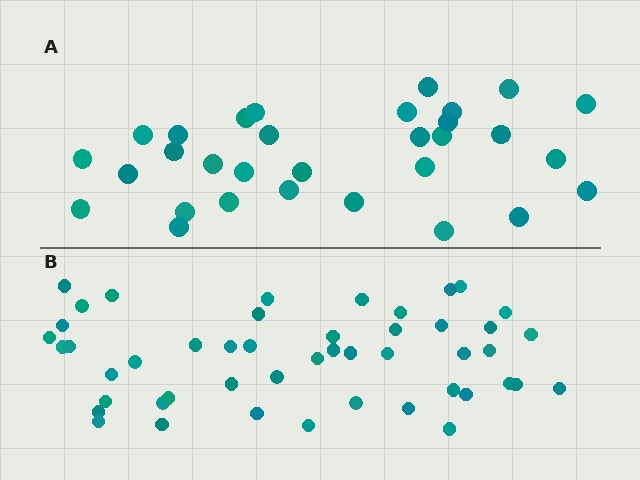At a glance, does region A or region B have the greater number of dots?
Region B (the bottom region) has more dots.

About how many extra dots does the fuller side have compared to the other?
Region B has approximately 15 more dots than region A.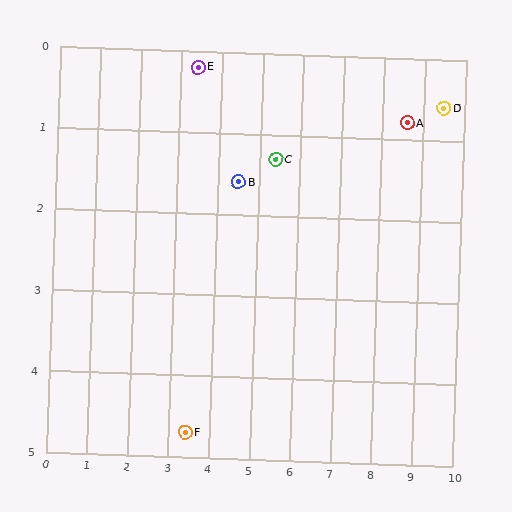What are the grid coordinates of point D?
Point D is at approximately (9.5, 0.6).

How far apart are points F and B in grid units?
Points F and B are about 3.3 grid units apart.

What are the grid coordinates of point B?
Point B is at approximately (4.5, 1.6).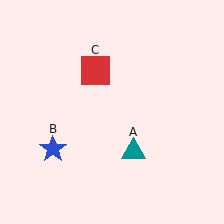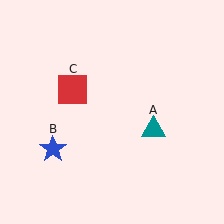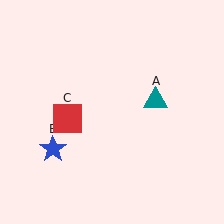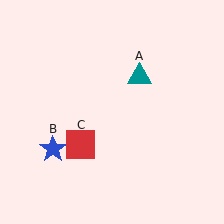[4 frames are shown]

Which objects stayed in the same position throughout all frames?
Blue star (object B) remained stationary.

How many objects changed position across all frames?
2 objects changed position: teal triangle (object A), red square (object C).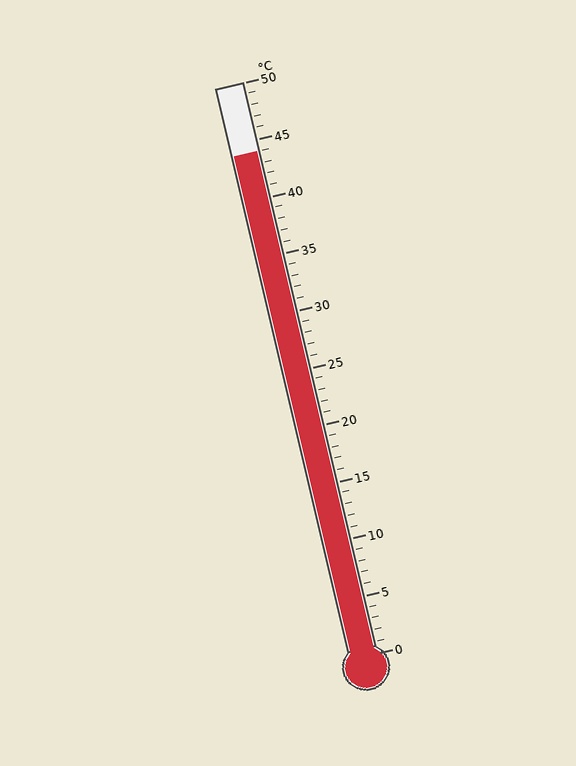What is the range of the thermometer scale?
The thermometer scale ranges from 0°C to 50°C.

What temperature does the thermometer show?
The thermometer shows approximately 44°C.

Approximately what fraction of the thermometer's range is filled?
The thermometer is filled to approximately 90% of its range.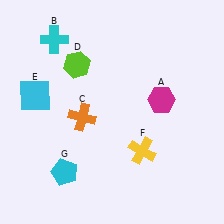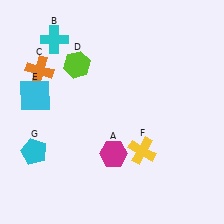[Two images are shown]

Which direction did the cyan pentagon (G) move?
The cyan pentagon (G) moved left.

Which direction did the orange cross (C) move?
The orange cross (C) moved up.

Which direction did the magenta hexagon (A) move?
The magenta hexagon (A) moved down.